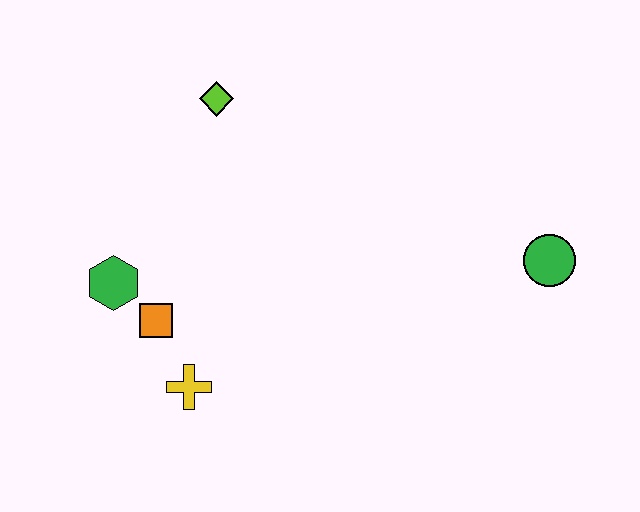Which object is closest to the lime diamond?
The green hexagon is closest to the lime diamond.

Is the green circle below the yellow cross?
No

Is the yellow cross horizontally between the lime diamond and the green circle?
No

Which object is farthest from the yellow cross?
The green circle is farthest from the yellow cross.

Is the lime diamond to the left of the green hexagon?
No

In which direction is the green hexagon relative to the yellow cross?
The green hexagon is above the yellow cross.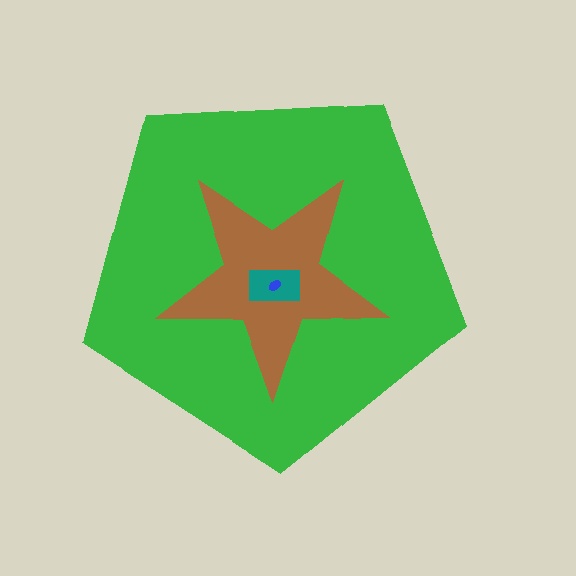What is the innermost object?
The blue ellipse.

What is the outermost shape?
The green pentagon.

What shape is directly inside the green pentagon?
The brown star.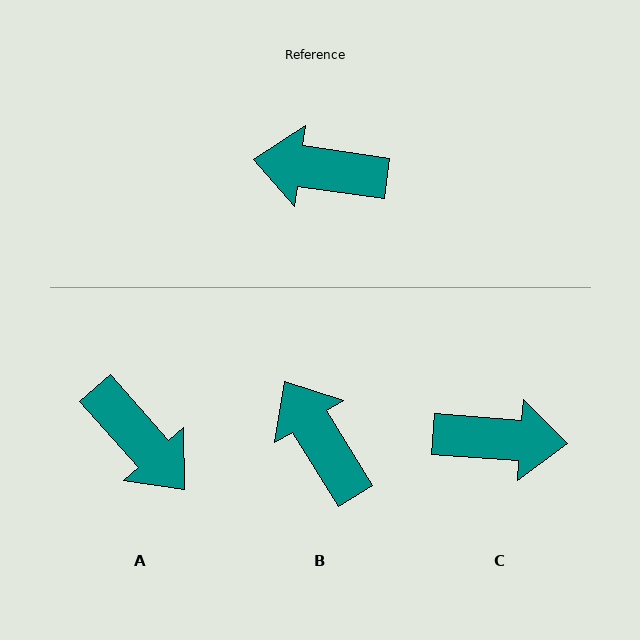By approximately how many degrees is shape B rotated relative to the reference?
Approximately 50 degrees clockwise.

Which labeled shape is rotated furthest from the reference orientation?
C, about 176 degrees away.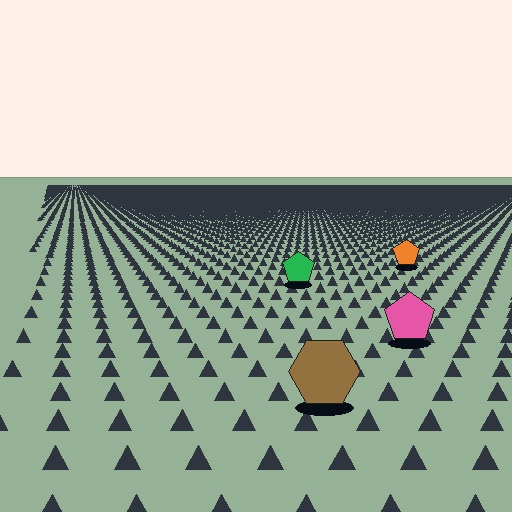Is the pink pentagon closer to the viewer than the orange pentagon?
Yes. The pink pentagon is closer — you can tell from the texture gradient: the ground texture is coarser near it.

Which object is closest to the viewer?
The brown hexagon is closest. The texture marks near it are larger and more spread out.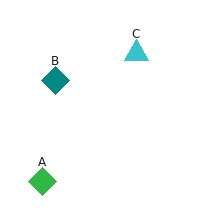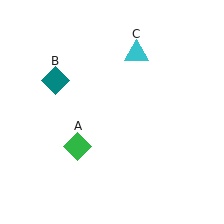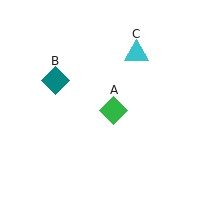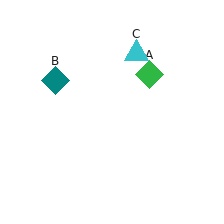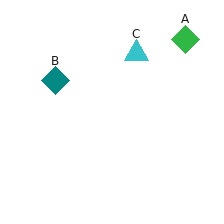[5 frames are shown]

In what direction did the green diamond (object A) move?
The green diamond (object A) moved up and to the right.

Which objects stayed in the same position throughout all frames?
Teal diamond (object B) and cyan triangle (object C) remained stationary.